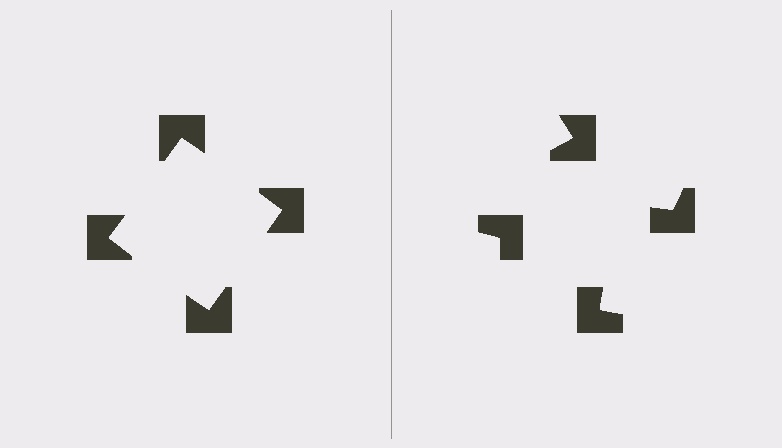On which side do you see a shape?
An illusory square appears on the left side. On the right side the wedge cuts are rotated, so no coherent shape forms.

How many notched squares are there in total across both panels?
8 — 4 on each side.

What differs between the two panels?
The notched squares are positioned identically on both sides; only the wedge orientations differ. On the left they align to a square; on the right they are misaligned.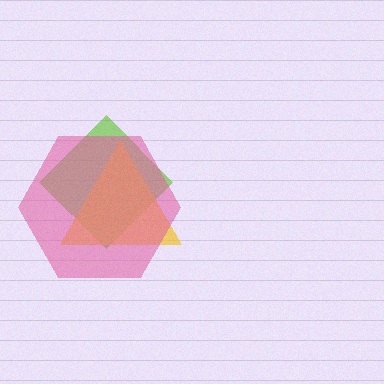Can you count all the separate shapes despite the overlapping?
Yes, there are 3 separate shapes.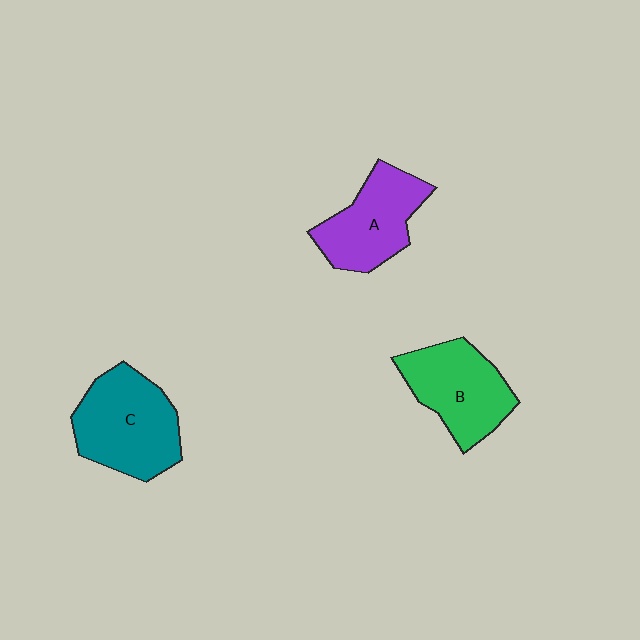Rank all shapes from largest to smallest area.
From largest to smallest: C (teal), B (green), A (purple).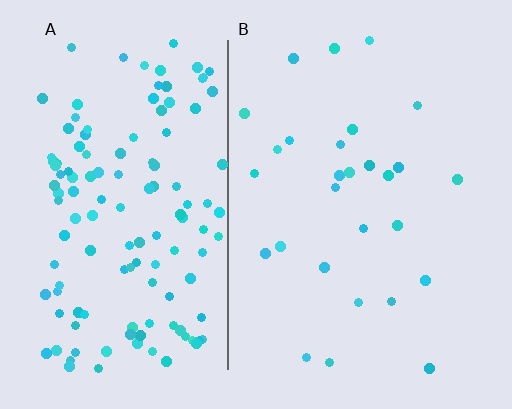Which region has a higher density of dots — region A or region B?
A (the left).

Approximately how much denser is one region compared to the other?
Approximately 4.8× — region A over region B.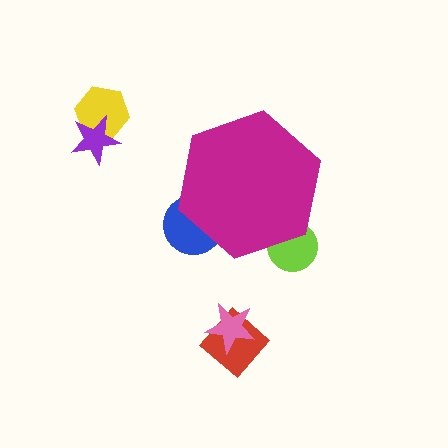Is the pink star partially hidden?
No, the pink star is fully visible.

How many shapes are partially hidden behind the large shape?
2 shapes are partially hidden.